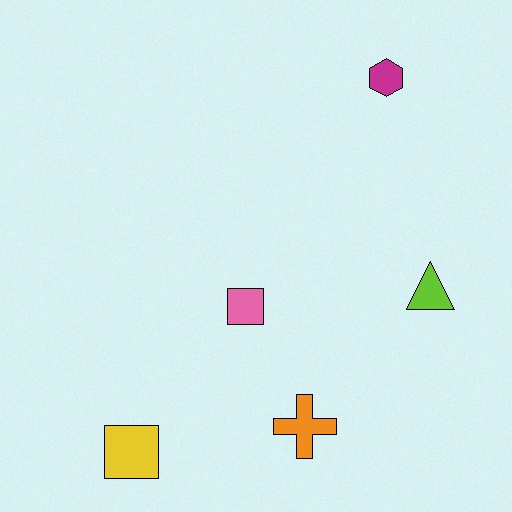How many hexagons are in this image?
There is 1 hexagon.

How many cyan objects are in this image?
There are no cyan objects.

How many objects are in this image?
There are 5 objects.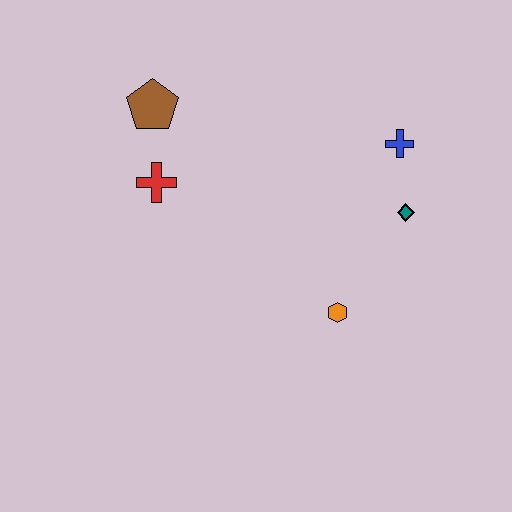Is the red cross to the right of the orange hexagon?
No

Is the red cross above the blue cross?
No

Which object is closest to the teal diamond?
The blue cross is closest to the teal diamond.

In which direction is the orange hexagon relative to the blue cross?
The orange hexagon is below the blue cross.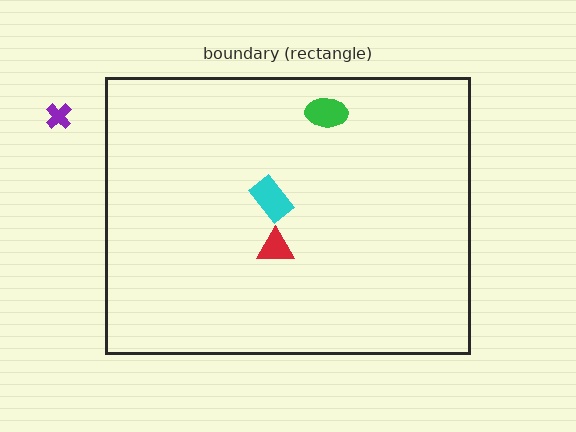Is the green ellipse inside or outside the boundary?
Inside.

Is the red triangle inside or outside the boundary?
Inside.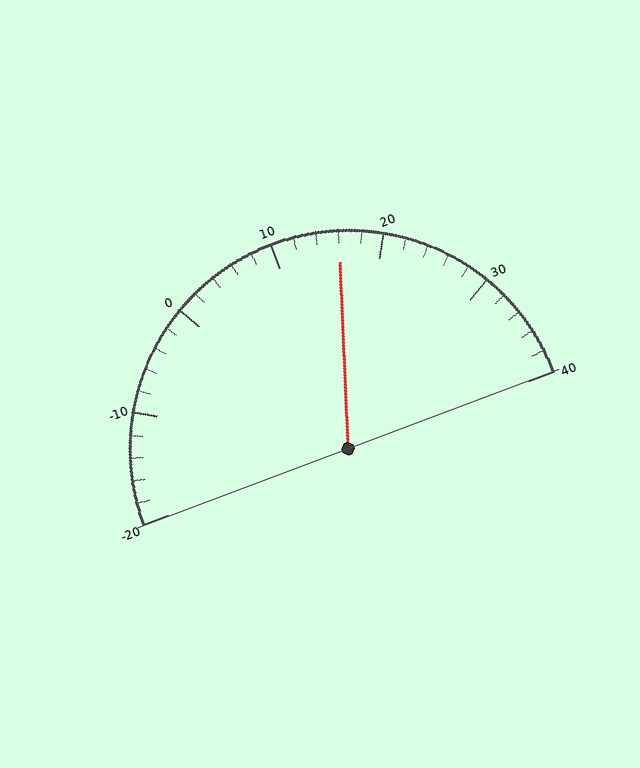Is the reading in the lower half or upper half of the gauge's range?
The reading is in the upper half of the range (-20 to 40).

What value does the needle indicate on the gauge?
The needle indicates approximately 16.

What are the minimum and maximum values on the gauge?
The gauge ranges from -20 to 40.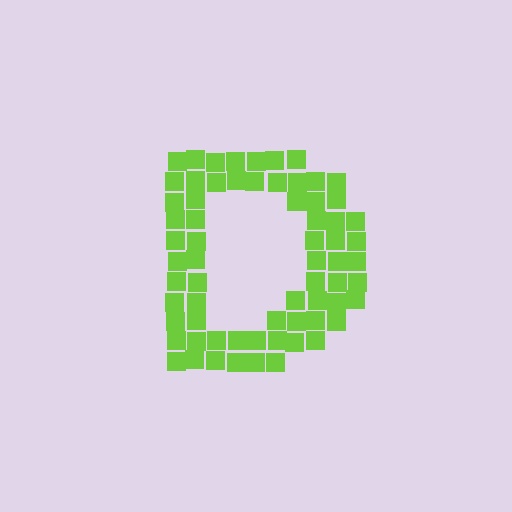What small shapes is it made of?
It is made of small squares.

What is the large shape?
The large shape is the letter D.